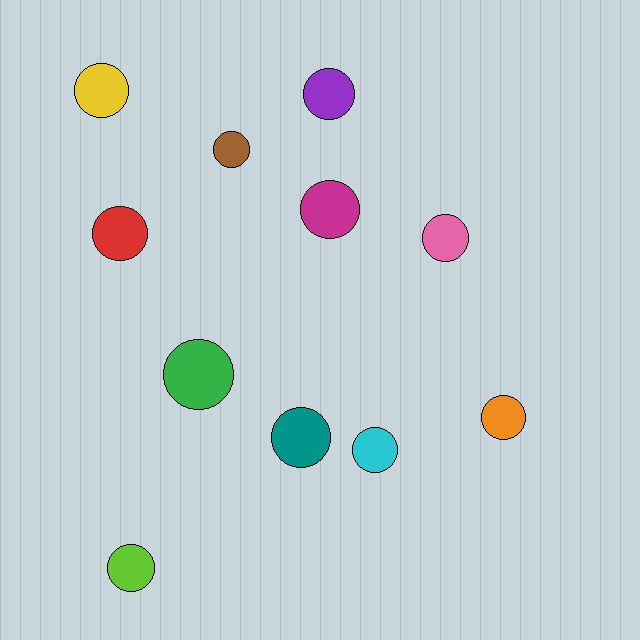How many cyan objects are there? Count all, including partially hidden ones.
There is 1 cyan object.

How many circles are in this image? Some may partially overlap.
There are 11 circles.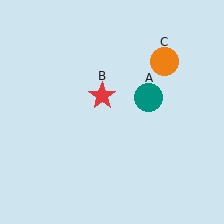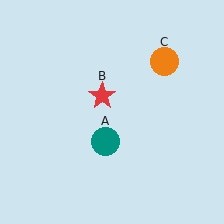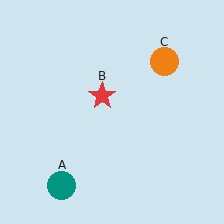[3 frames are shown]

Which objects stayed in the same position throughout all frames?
Red star (object B) and orange circle (object C) remained stationary.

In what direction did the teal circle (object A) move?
The teal circle (object A) moved down and to the left.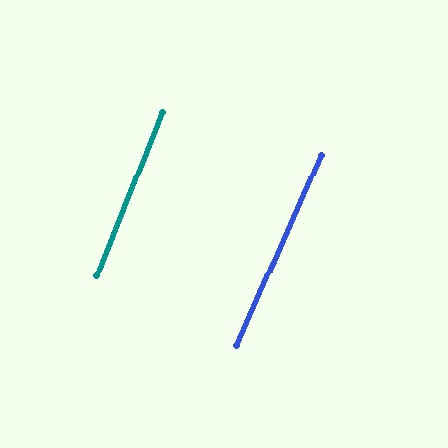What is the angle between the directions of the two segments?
Approximately 2 degrees.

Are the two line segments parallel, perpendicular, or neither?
Parallel — their directions differ by only 1.7°.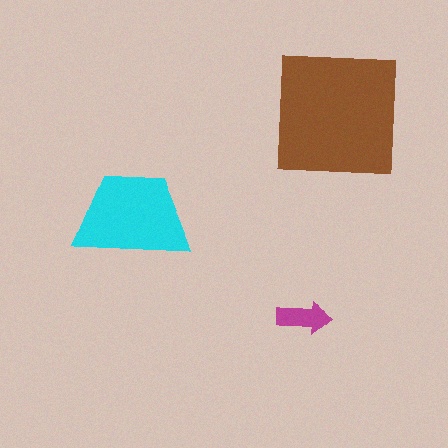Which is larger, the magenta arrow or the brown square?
The brown square.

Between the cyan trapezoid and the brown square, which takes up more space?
The brown square.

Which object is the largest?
The brown square.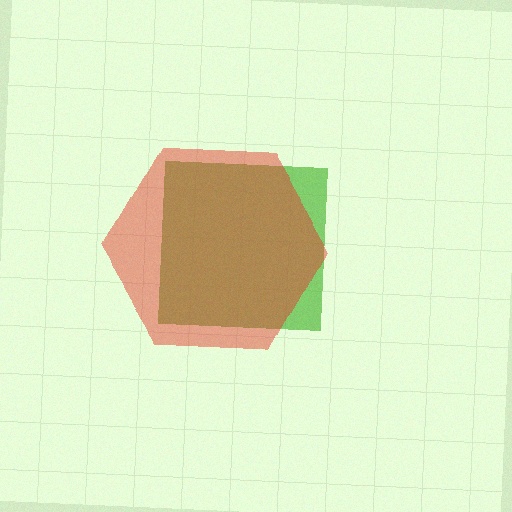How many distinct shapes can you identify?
There are 2 distinct shapes: a lime square, a red hexagon.